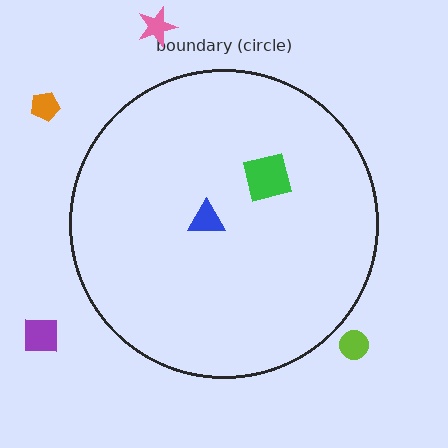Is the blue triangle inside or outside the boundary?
Inside.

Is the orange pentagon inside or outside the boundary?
Outside.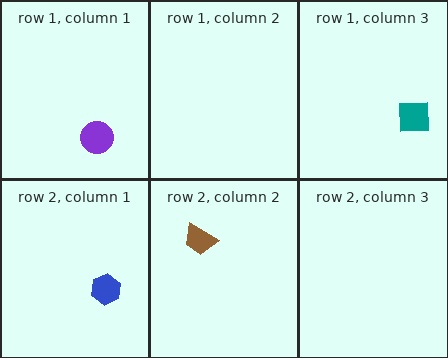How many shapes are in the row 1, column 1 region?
1.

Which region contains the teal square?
The row 1, column 3 region.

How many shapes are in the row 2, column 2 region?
1.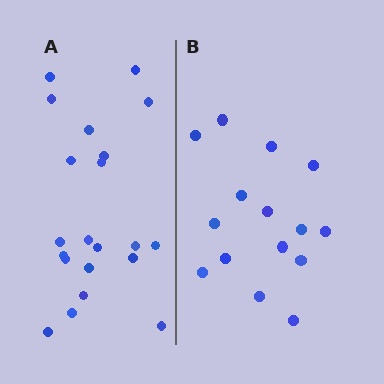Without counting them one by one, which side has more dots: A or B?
Region A (the left region) has more dots.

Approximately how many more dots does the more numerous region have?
Region A has about 6 more dots than region B.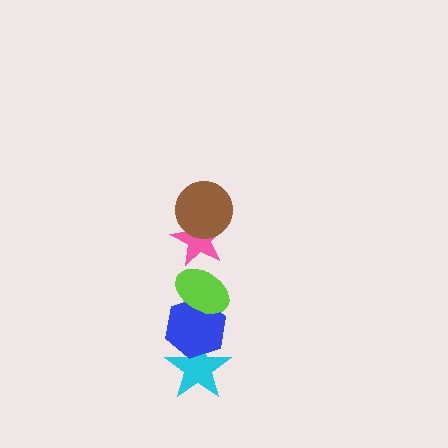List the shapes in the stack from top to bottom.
From top to bottom: the brown circle, the pink star, the lime ellipse, the blue hexagon, the cyan star.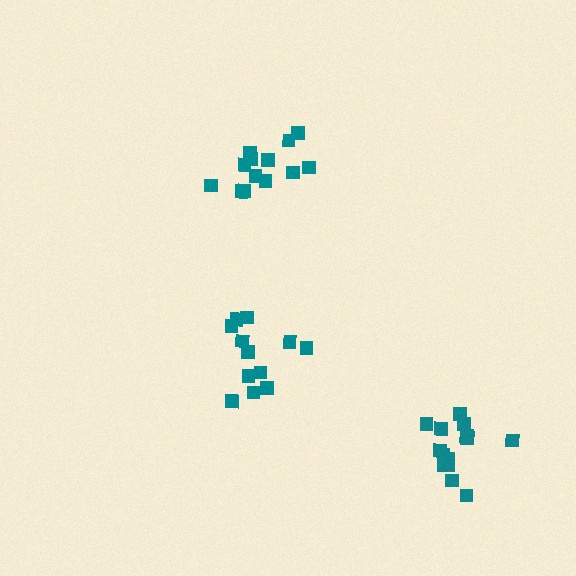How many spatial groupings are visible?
There are 3 spatial groupings.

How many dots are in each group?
Group 1: 12 dots, Group 2: 14 dots, Group 3: 13 dots (39 total).